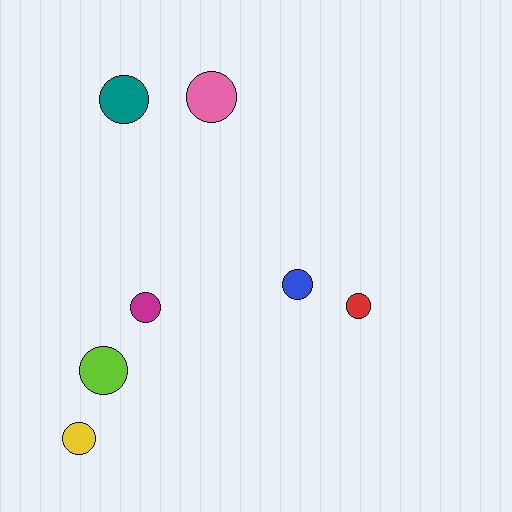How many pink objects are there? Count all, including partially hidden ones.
There is 1 pink object.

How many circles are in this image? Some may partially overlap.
There are 7 circles.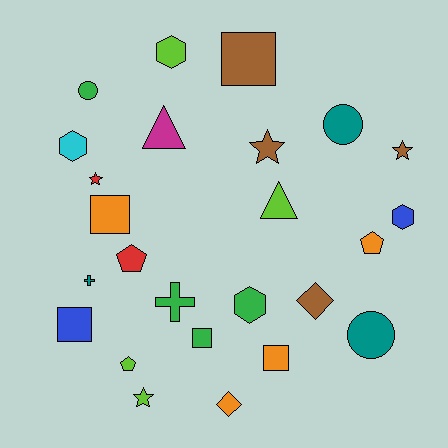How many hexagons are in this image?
There are 4 hexagons.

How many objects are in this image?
There are 25 objects.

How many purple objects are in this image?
There are no purple objects.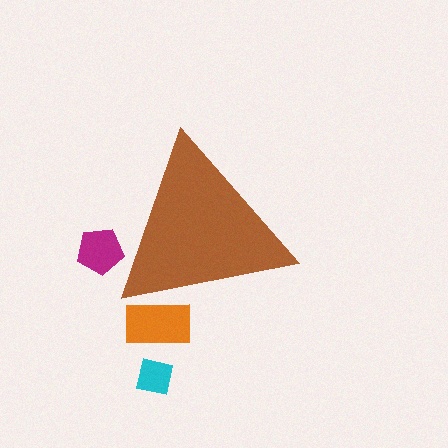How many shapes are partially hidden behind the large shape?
2 shapes are partially hidden.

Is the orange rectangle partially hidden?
Yes, the orange rectangle is partially hidden behind the brown triangle.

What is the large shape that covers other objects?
A brown triangle.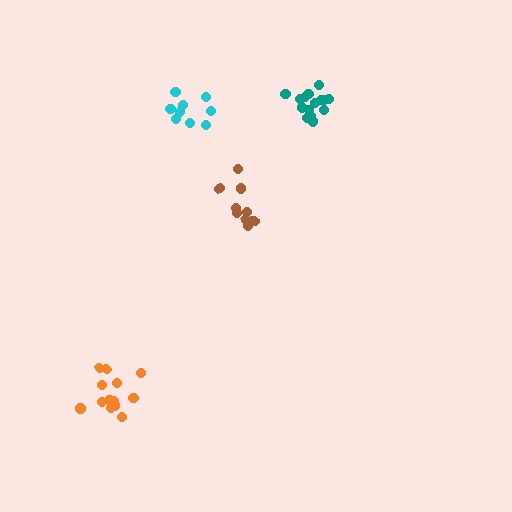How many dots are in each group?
Group 1: 13 dots, Group 2: 15 dots, Group 3: 10 dots, Group 4: 9 dots (47 total).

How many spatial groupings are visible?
There are 4 spatial groupings.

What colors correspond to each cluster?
The clusters are colored: orange, teal, brown, cyan.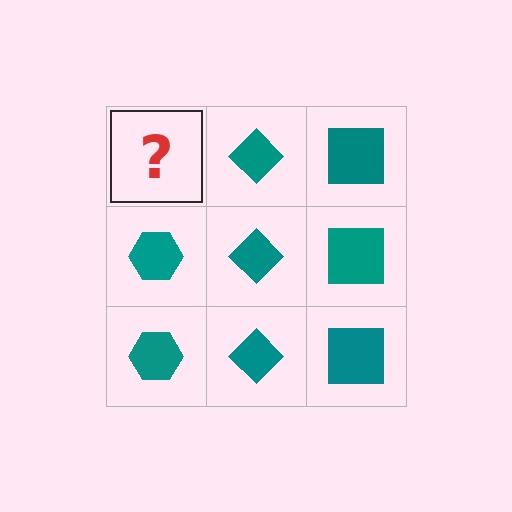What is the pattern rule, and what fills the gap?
The rule is that each column has a consistent shape. The gap should be filled with a teal hexagon.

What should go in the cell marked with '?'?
The missing cell should contain a teal hexagon.